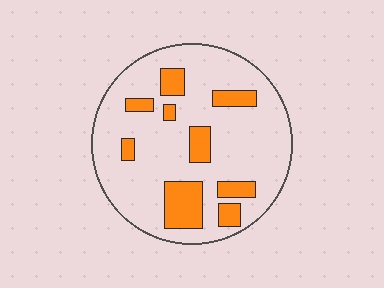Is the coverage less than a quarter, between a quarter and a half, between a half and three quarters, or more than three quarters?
Less than a quarter.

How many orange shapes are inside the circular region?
9.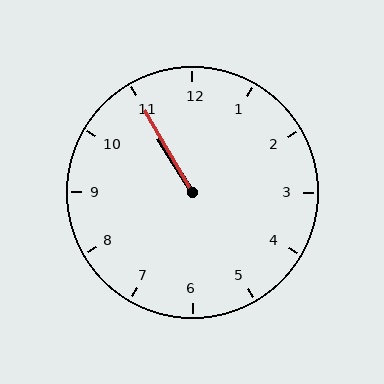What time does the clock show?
10:55.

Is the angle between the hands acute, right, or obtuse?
It is acute.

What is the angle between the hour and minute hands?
Approximately 2 degrees.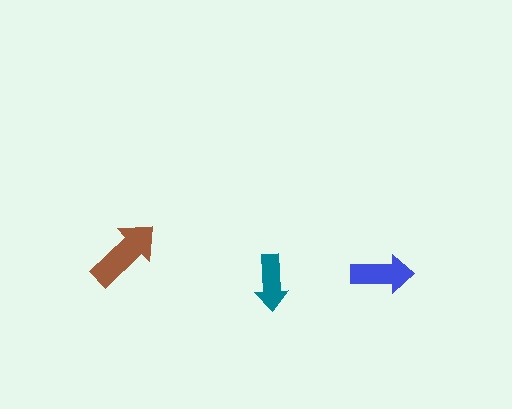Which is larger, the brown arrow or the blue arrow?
The brown one.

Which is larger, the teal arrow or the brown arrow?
The brown one.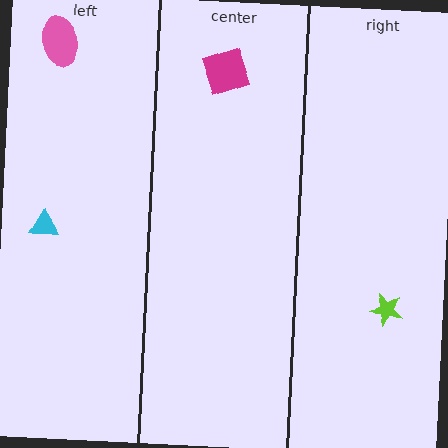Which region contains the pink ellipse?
The left region.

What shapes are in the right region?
The lime star.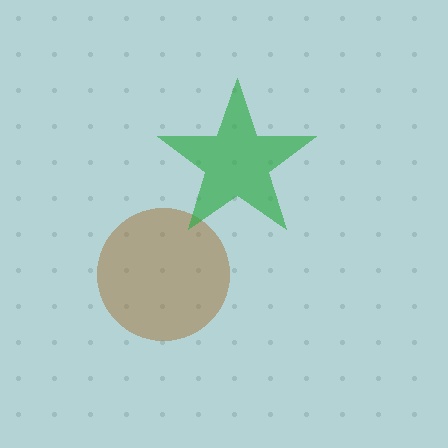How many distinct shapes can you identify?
There are 2 distinct shapes: a brown circle, a green star.